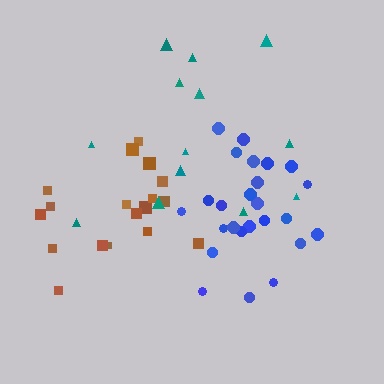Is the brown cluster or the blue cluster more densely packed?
Blue.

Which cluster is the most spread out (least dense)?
Teal.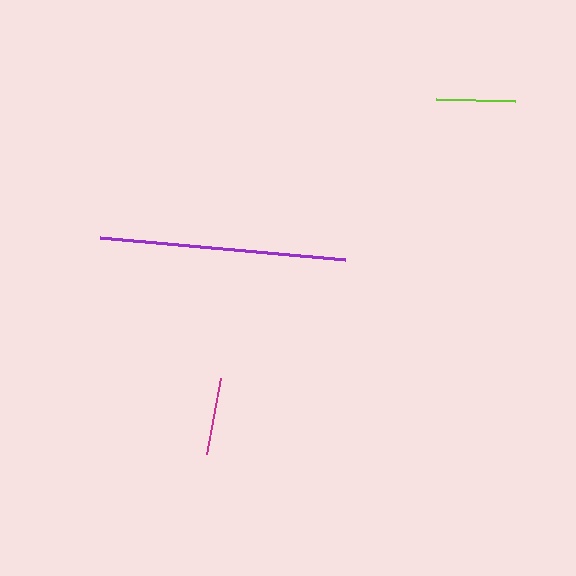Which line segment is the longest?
The purple line is the longest at approximately 246 pixels.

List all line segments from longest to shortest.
From longest to shortest: purple, lime, magenta.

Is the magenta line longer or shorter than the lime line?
The lime line is longer than the magenta line.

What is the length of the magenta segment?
The magenta segment is approximately 77 pixels long.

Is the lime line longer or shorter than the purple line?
The purple line is longer than the lime line.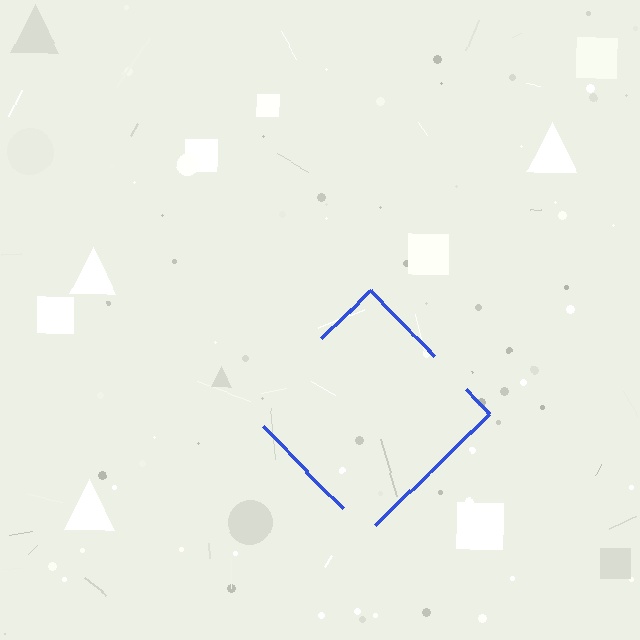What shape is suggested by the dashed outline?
The dashed outline suggests a diamond.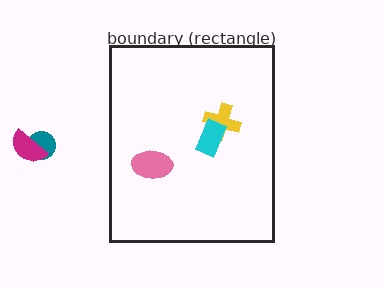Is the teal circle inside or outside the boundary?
Outside.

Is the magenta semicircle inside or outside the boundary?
Outside.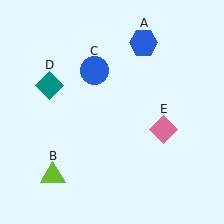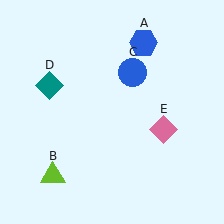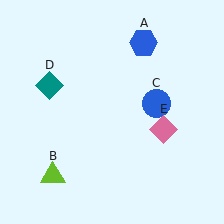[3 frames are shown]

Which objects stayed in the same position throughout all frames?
Blue hexagon (object A) and lime triangle (object B) and teal diamond (object D) and pink diamond (object E) remained stationary.